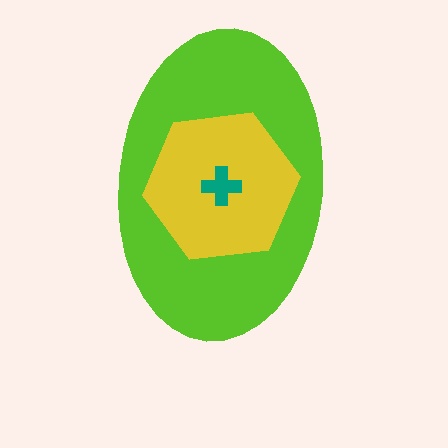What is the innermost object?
The teal cross.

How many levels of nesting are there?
3.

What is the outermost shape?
The lime ellipse.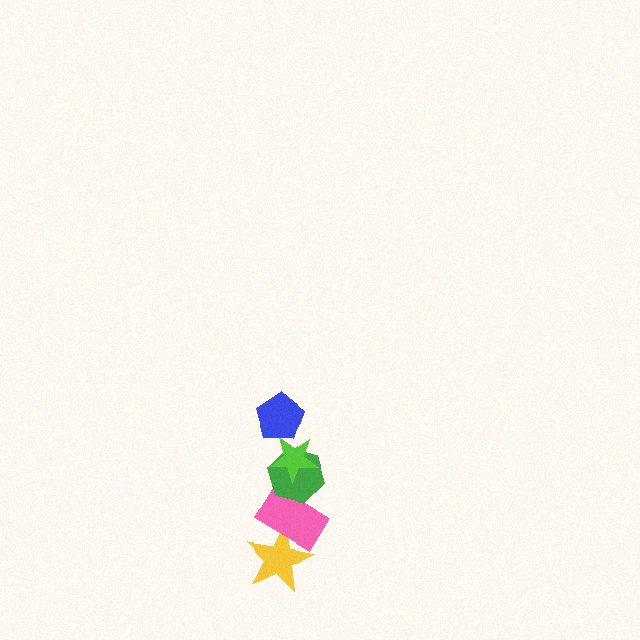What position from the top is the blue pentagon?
The blue pentagon is 1st from the top.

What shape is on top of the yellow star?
The pink rectangle is on top of the yellow star.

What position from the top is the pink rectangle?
The pink rectangle is 4th from the top.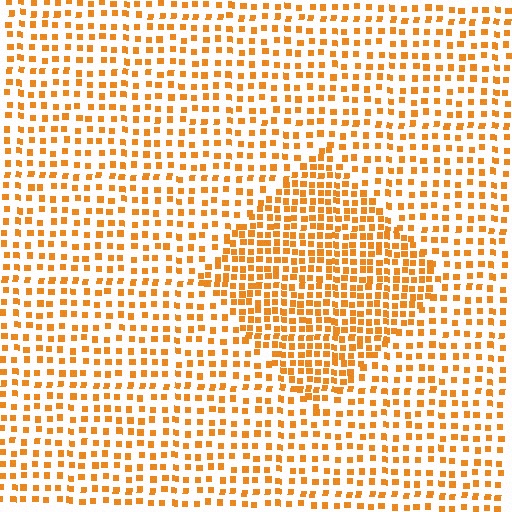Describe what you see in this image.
The image contains small orange elements arranged at two different densities. A diamond-shaped region is visible where the elements are more densely packed than the surrounding area.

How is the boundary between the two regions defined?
The boundary is defined by a change in element density (approximately 1.8x ratio). All elements are the same color, size, and shape.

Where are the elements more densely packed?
The elements are more densely packed inside the diamond boundary.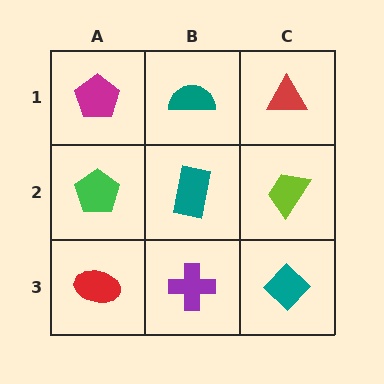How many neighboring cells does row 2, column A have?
3.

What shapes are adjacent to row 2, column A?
A magenta pentagon (row 1, column A), a red ellipse (row 3, column A), a teal rectangle (row 2, column B).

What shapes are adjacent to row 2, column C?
A red triangle (row 1, column C), a teal diamond (row 3, column C), a teal rectangle (row 2, column B).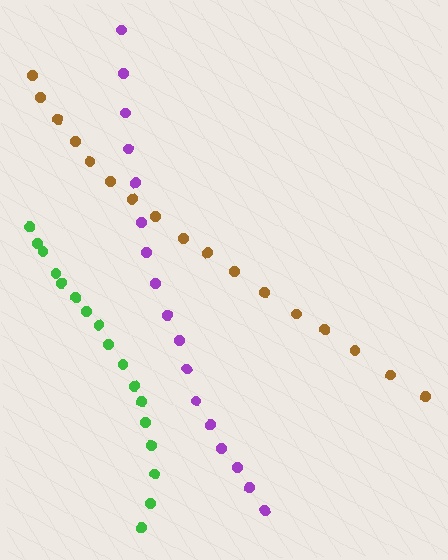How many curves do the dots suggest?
There are 3 distinct paths.